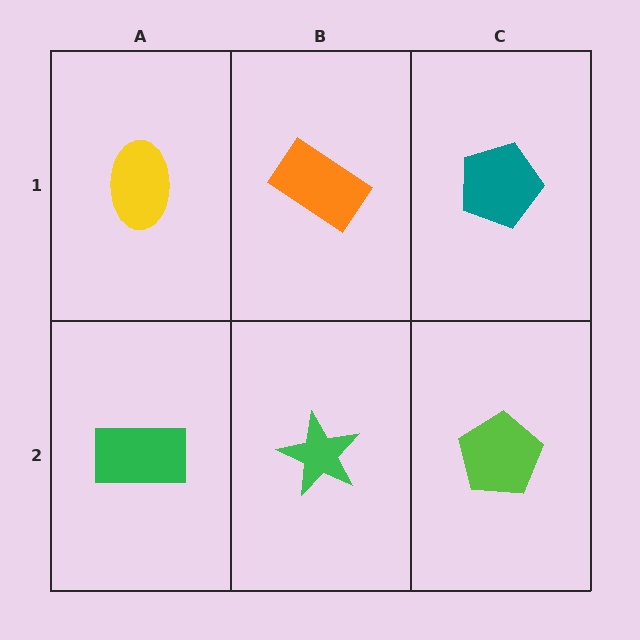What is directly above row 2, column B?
An orange rectangle.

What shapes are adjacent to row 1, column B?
A green star (row 2, column B), a yellow ellipse (row 1, column A), a teal pentagon (row 1, column C).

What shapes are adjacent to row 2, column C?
A teal pentagon (row 1, column C), a green star (row 2, column B).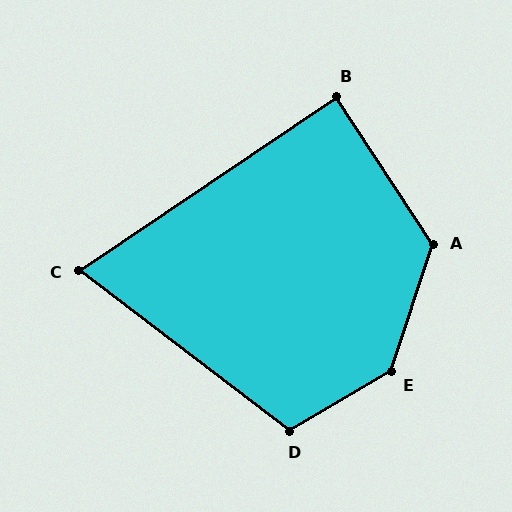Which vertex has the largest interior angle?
E, at approximately 139 degrees.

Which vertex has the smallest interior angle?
C, at approximately 71 degrees.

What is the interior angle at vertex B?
Approximately 89 degrees (approximately right).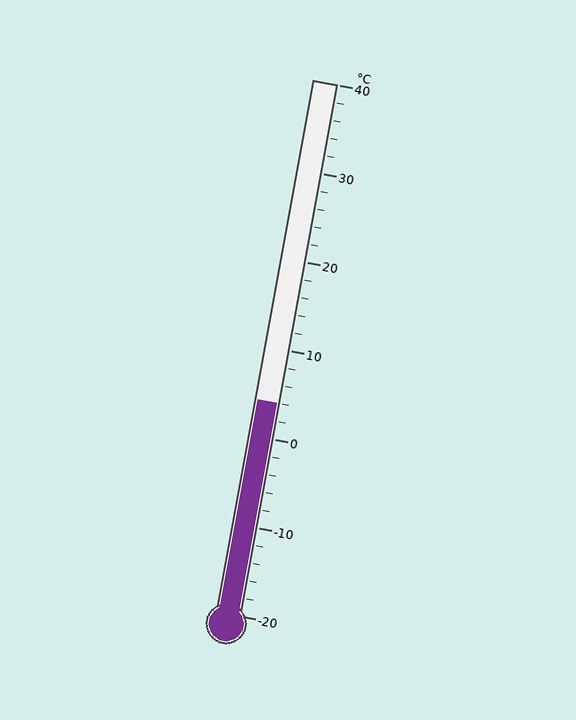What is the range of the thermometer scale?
The thermometer scale ranges from -20°C to 40°C.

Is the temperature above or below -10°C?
The temperature is above -10°C.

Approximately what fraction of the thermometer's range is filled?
The thermometer is filled to approximately 40% of its range.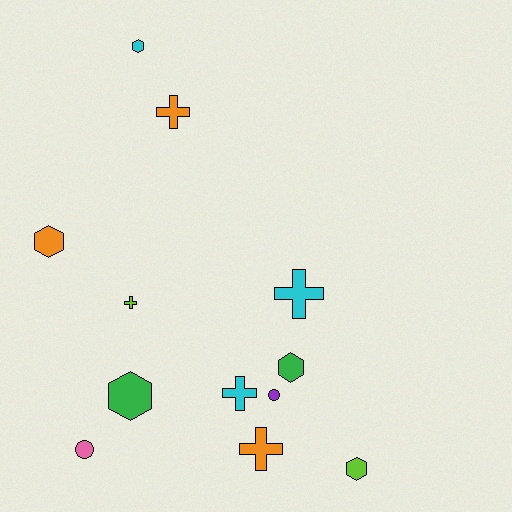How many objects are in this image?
There are 12 objects.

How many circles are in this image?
There are 2 circles.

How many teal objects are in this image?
There are no teal objects.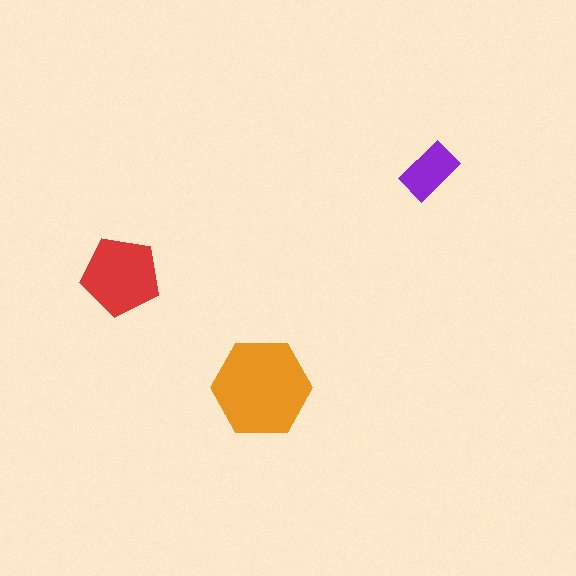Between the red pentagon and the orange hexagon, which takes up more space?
The orange hexagon.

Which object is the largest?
The orange hexagon.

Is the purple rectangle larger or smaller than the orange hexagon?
Smaller.